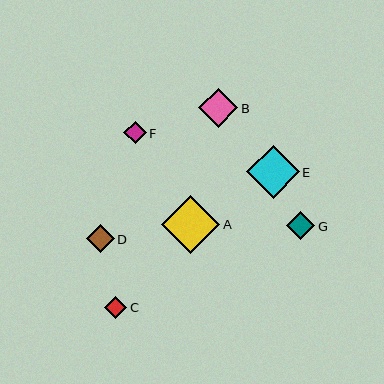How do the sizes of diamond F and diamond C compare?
Diamond F and diamond C are approximately the same size.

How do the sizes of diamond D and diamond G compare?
Diamond D and diamond G are approximately the same size.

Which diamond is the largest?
Diamond A is the largest with a size of approximately 58 pixels.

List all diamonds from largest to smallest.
From largest to smallest: A, E, B, D, G, F, C.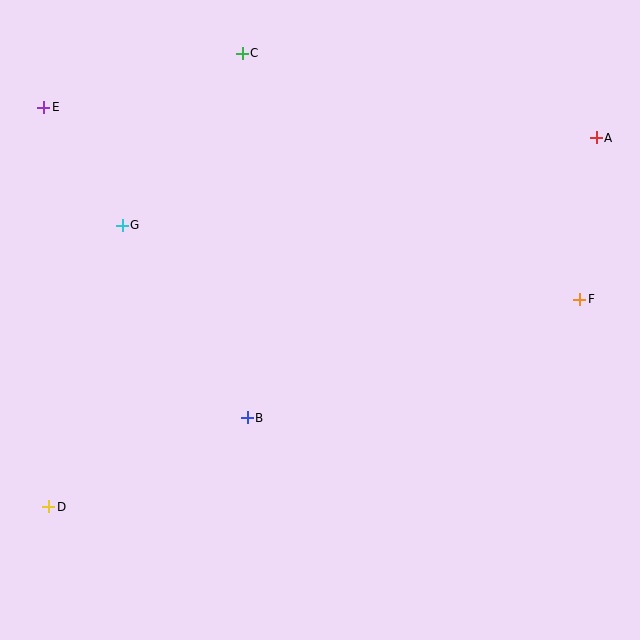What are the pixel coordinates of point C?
Point C is at (242, 53).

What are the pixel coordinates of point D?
Point D is at (49, 507).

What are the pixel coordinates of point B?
Point B is at (247, 418).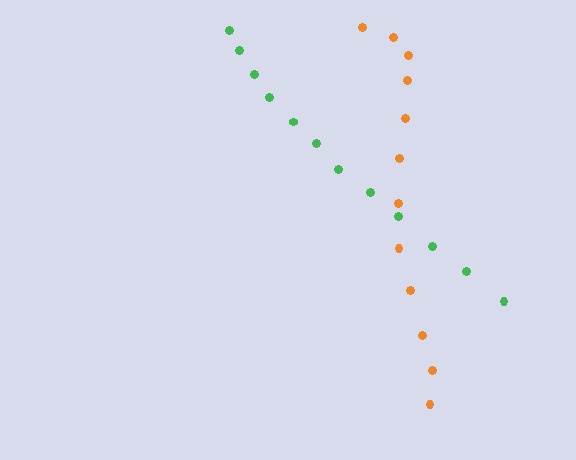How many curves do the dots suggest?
There are 2 distinct paths.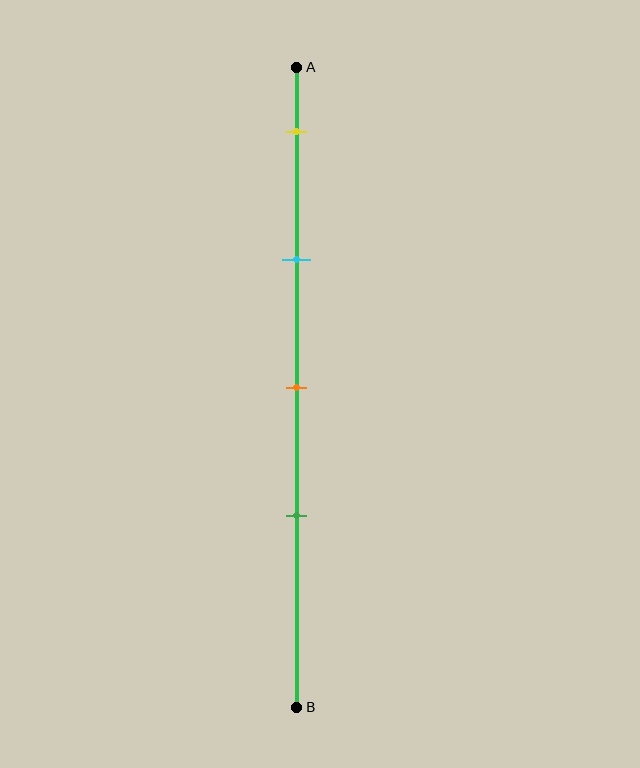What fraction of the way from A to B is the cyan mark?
The cyan mark is approximately 30% (0.3) of the way from A to B.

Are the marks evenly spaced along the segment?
Yes, the marks are approximately evenly spaced.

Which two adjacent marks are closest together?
The orange and green marks are the closest adjacent pair.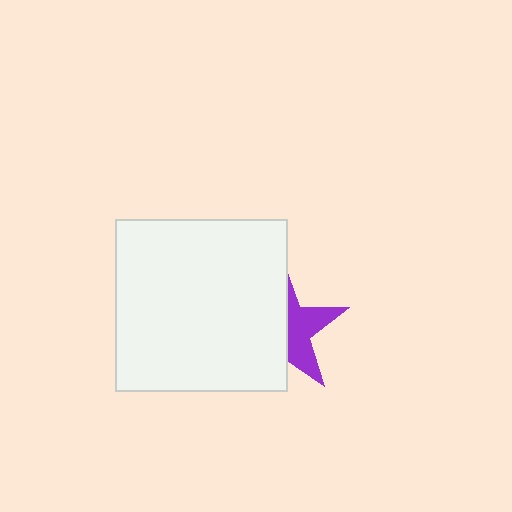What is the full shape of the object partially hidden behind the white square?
The partially hidden object is a purple star.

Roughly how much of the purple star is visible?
A small part of it is visible (roughly 42%).